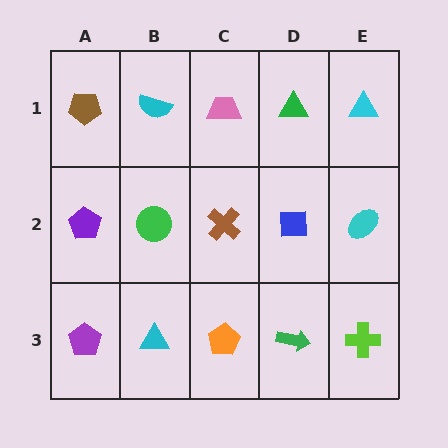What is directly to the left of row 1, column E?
A green triangle.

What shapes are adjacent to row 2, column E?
A cyan triangle (row 1, column E), a lime cross (row 3, column E), a blue square (row 2, column D).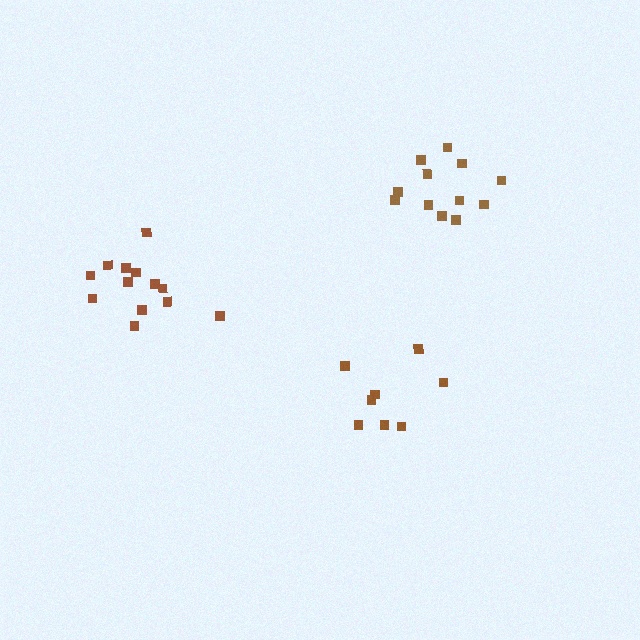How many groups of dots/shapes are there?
There are 3 groups.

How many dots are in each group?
Group 1: 12 dots, Group 2: 8 dots, Group 3: 13 dots (33 total).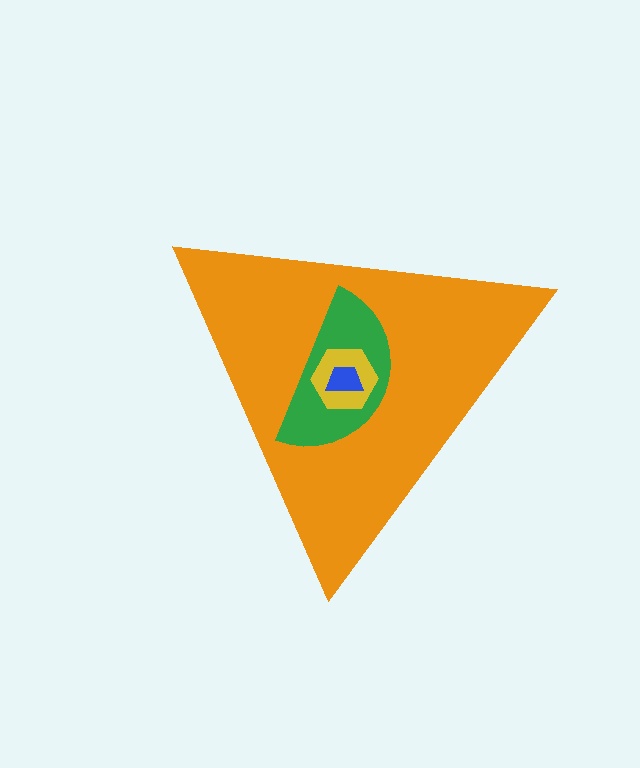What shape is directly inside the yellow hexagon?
The blue trapezoid.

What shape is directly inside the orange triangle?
The green semicircle.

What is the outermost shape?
The orange triangle.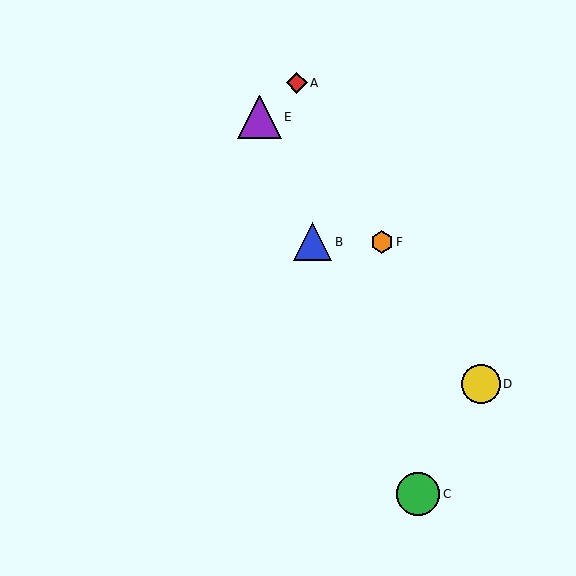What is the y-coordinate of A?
Object A is at y≈83.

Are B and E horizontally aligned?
No, B is at y≈242 and E is at y≈117.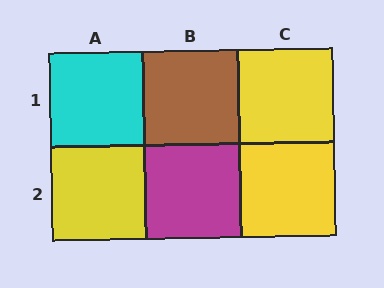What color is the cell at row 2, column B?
Magenta.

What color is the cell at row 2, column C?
Yellow.